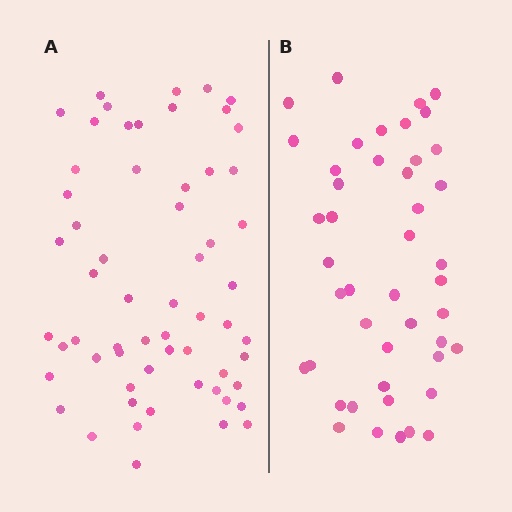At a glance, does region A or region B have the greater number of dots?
Region A (the left region) has more dots.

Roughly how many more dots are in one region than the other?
Region A has approximately 15 more dots than region B.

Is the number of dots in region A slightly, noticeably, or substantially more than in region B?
Region A has noticeably more, but not dramatically so. The ratio is roughly 1.3 to 1.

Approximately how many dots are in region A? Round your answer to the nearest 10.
About 60 dots.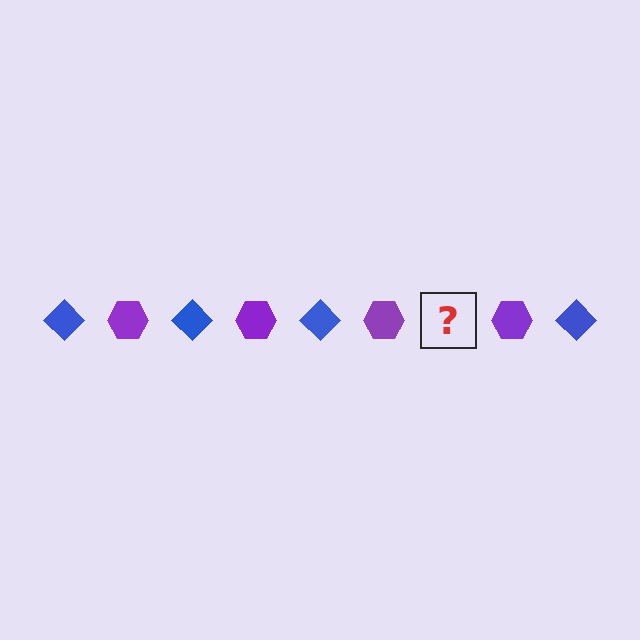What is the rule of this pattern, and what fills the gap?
The rule is that the pattern alternates between blue diamond and purple hexagon. The gap should be filled with a blue diamond.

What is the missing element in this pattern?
The missing element is a blue diamond.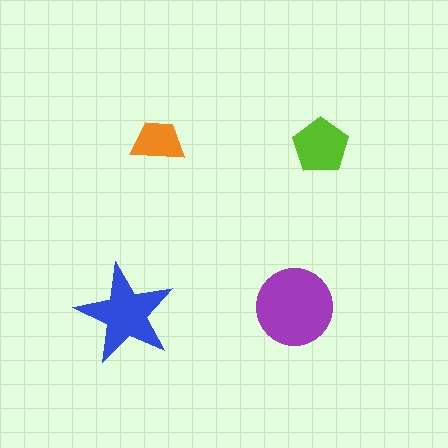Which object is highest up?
The orange trapezoid is topmost.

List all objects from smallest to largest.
The orange trapezoid, the lime pentagon, the blue star, the purple circle.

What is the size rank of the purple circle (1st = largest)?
1st.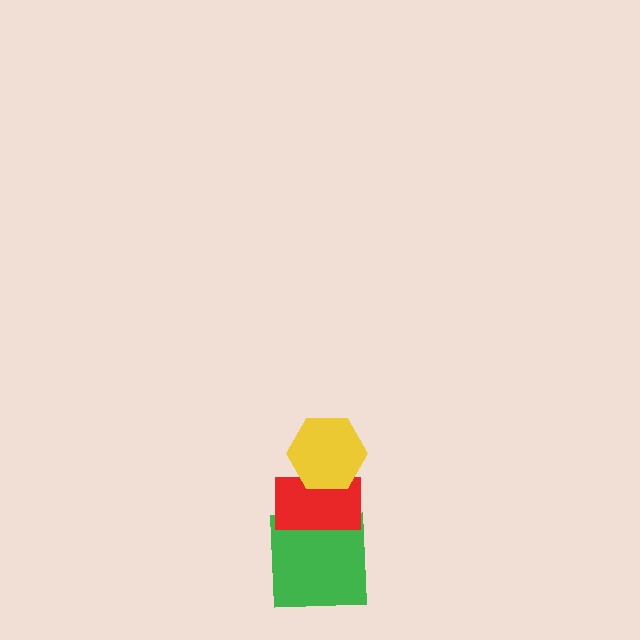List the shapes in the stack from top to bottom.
From top to bottom: the yellow hexagon, the red rectangle, the green square.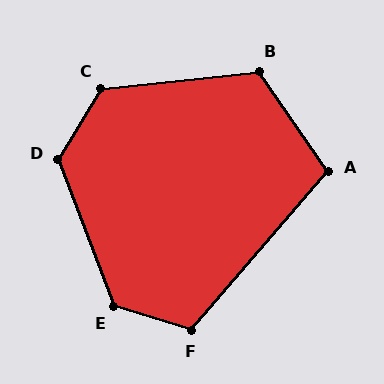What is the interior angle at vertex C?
Approximately 127 degrees (obtuse).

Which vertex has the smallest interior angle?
A, at approximately 104 degrees.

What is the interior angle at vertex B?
Approximately 119 degrees (obtuse).